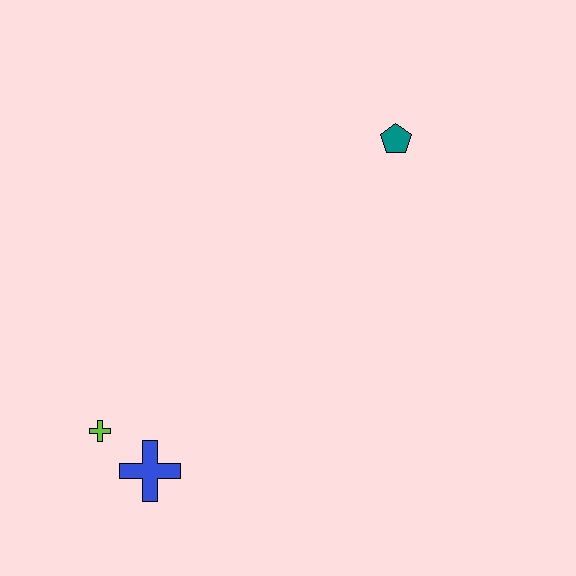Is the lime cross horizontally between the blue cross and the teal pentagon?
No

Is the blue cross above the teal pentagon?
No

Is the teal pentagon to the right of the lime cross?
Yes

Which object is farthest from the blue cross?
The teal pentagon is farthest from the blue cross.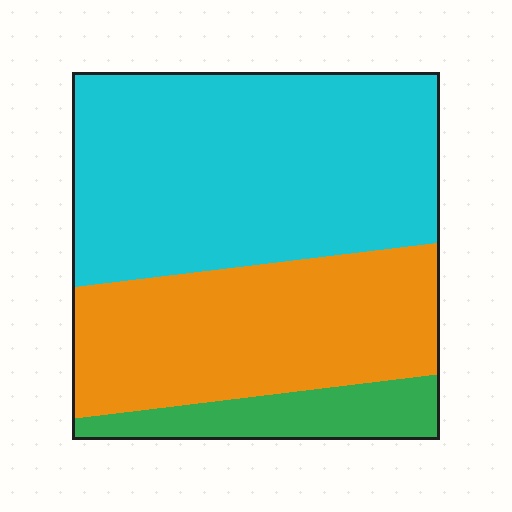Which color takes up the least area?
Green, at roughly 10%.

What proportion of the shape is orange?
Orange takes up about three eighths (3/8) of the shape.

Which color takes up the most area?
Cyan, at roughly 50%.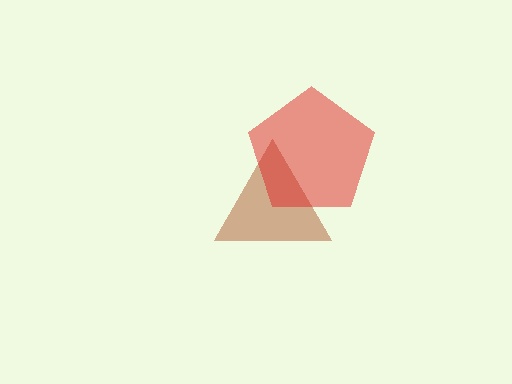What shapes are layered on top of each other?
The layered shapes are: a brown triangle, a red pentagon.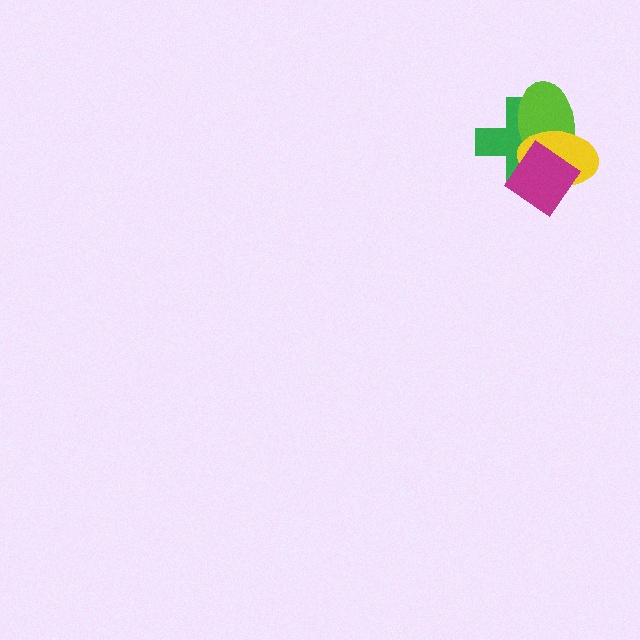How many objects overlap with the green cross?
3 objects overlap with the green cross.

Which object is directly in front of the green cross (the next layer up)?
The lime ellipse is directly in front of the green cross.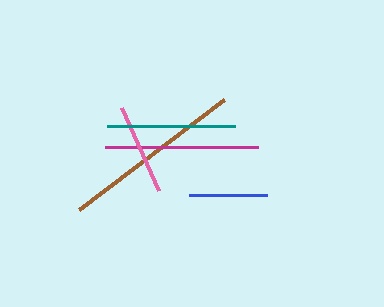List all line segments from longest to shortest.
From longest to shortest: brown, magenta, teal, pink, blue.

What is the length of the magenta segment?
The magenta segment is approximately 153 pixels long.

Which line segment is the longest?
The brown line is the longest at approximately 182 pixels.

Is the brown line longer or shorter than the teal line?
The brown line is longer than the teal line.